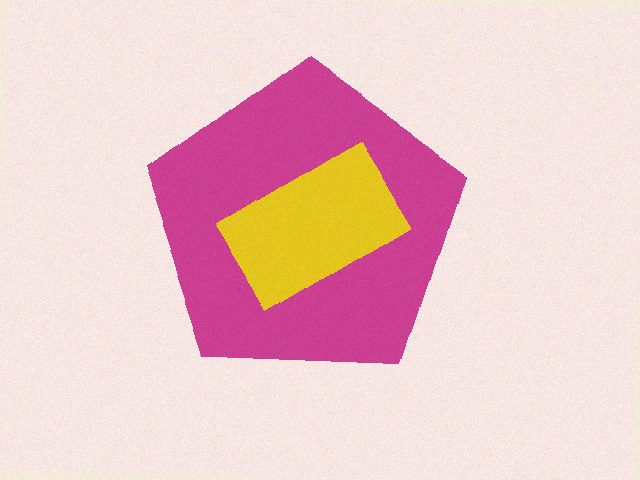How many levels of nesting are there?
2.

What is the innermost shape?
The yellow rectangle.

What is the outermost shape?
The magenta pentagon.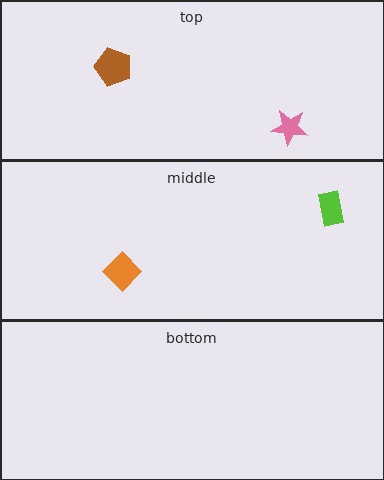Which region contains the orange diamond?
The middle region.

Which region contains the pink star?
The top region.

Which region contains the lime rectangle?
The middle region.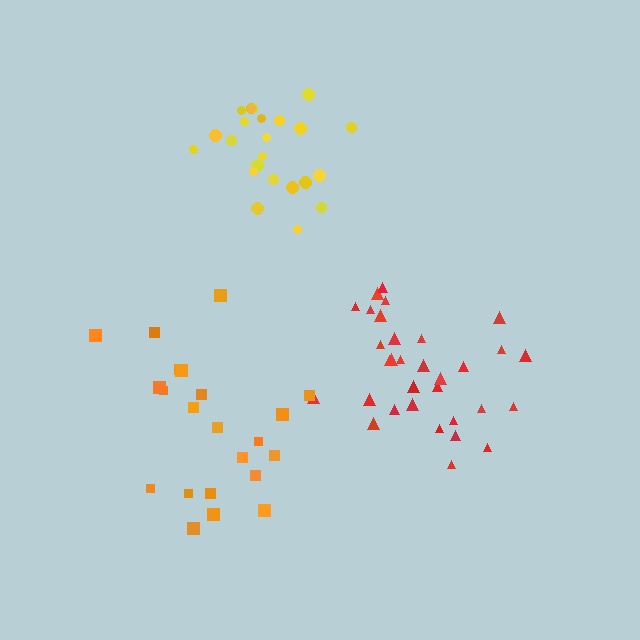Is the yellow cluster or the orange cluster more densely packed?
Yellow.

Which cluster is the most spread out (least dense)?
Orange.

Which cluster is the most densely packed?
Yellow.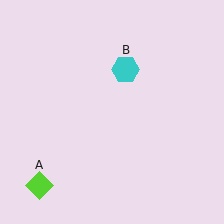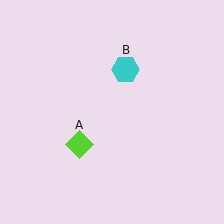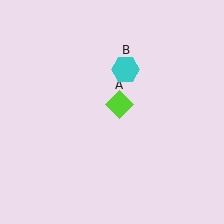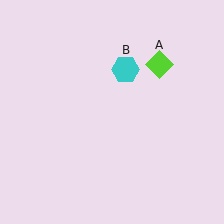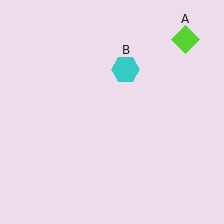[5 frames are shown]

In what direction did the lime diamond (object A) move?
The lime diamond (object A) moved up and to the right.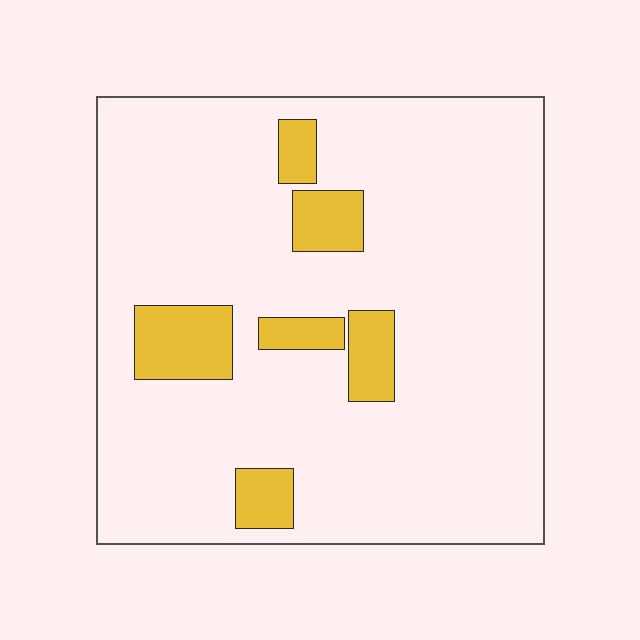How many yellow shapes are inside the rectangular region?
6.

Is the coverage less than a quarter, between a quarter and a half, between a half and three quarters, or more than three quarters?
Less than a quarter.